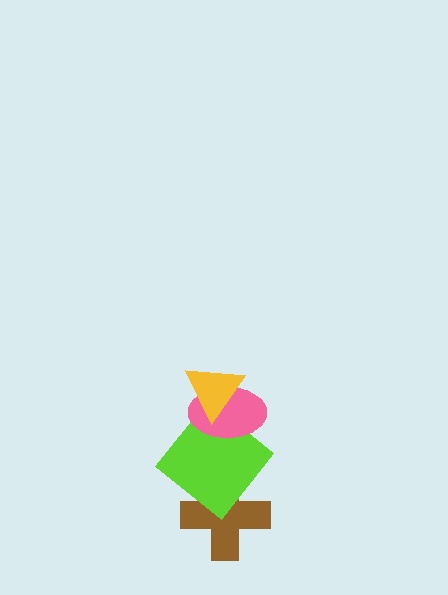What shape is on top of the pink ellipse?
The yellow triangle is on top of the pink ellipse.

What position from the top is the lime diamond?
The lime diamond is 3rd from the top.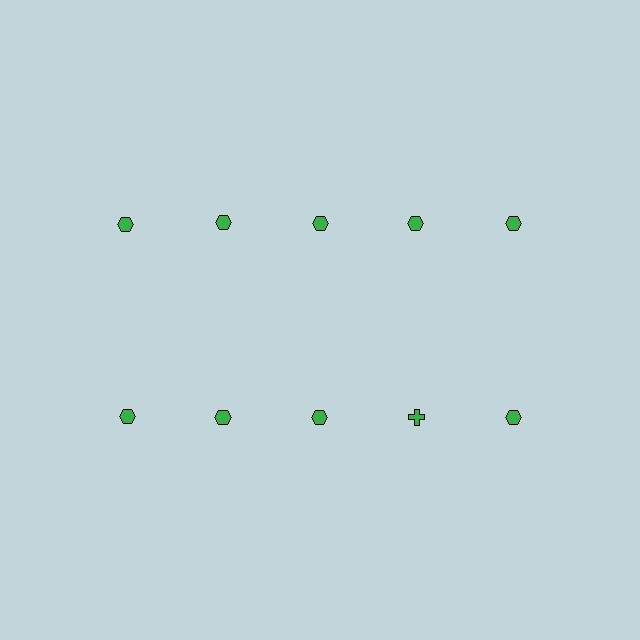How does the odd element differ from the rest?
It has a different shape: cross instead of hexagon.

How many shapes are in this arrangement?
There are 10 shapes arranged in a grid pattern.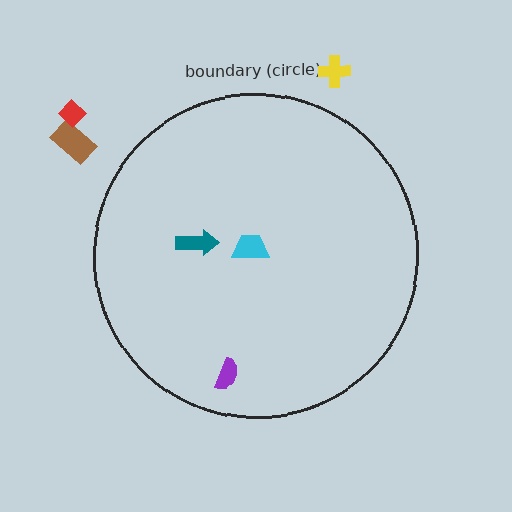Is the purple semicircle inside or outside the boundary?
Inside.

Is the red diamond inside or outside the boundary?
Outside.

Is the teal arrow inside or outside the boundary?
Inside.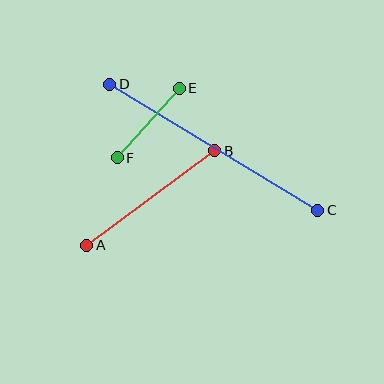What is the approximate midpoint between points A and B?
The midpoint is at approximately (151, 198) pixels.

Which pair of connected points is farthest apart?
Points C and D are farthest apart.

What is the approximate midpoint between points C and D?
The midpoint is at approximately (214, 147) pixels.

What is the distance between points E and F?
The distance is approximately 93 pixels.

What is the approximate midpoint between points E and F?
The midpoint is at approximately (148, 123) pixels.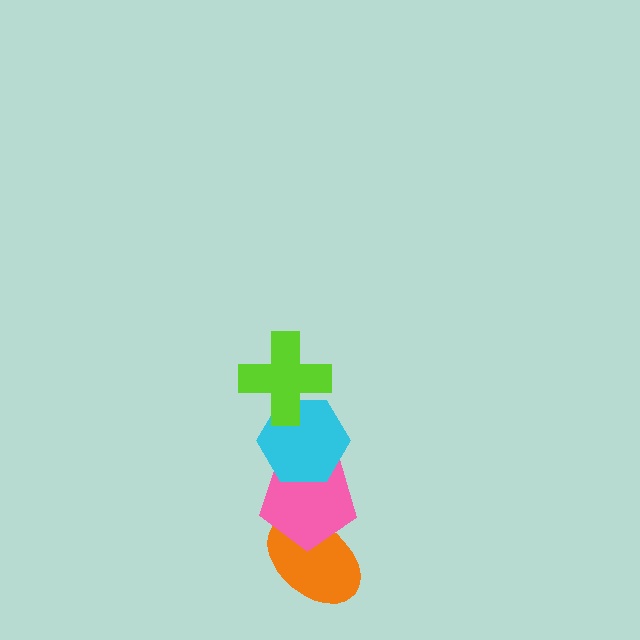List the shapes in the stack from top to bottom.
From top to bottom: the lime cross, the cyan hexagon, the pink pentagon, the orange ellipse.